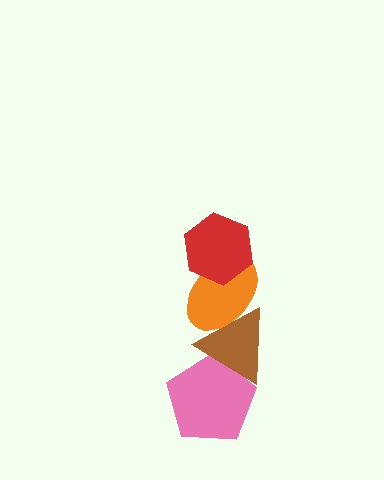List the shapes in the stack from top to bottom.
From top to bottom: the red hexagon, the orange ellipse, the brown triangle, the pink pentagon.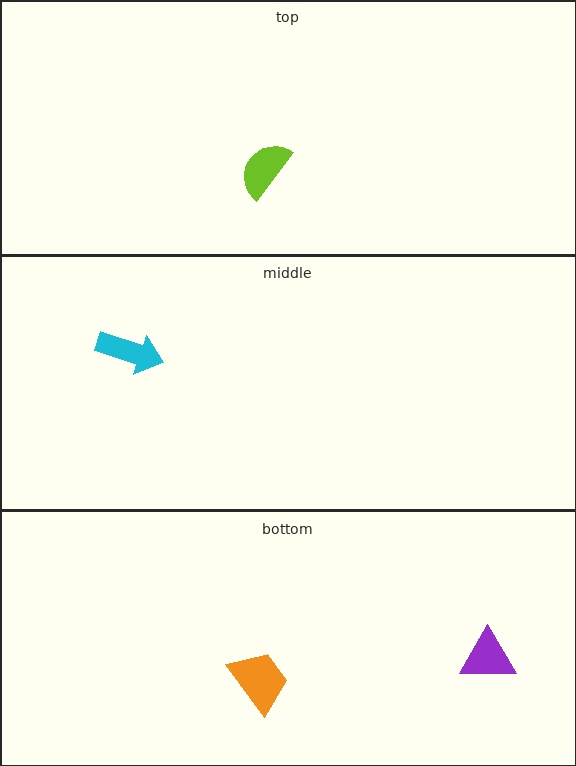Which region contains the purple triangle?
The bottom region.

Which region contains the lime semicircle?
The top region.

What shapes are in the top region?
The lime semicircle.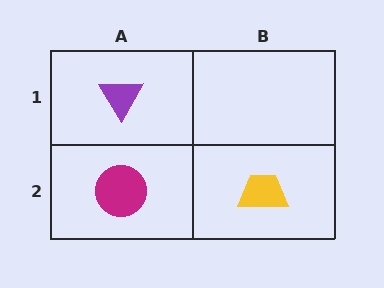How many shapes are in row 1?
1 shape.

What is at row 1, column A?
A purple triangle.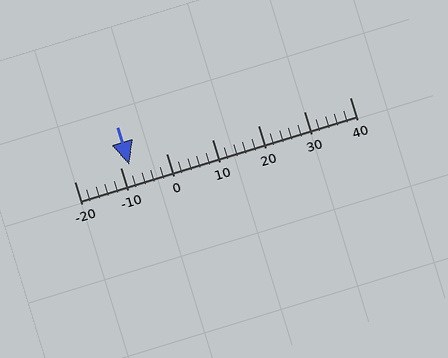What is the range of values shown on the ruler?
The ruler shows values from -20 to 40.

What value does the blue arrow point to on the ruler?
The blue arrow points to approximately -8.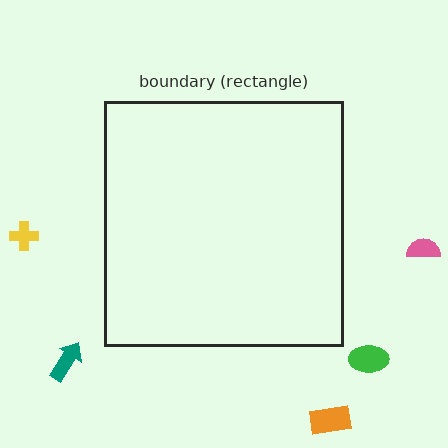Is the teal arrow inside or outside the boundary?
Outside.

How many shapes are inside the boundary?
0 inside, 5 outside.